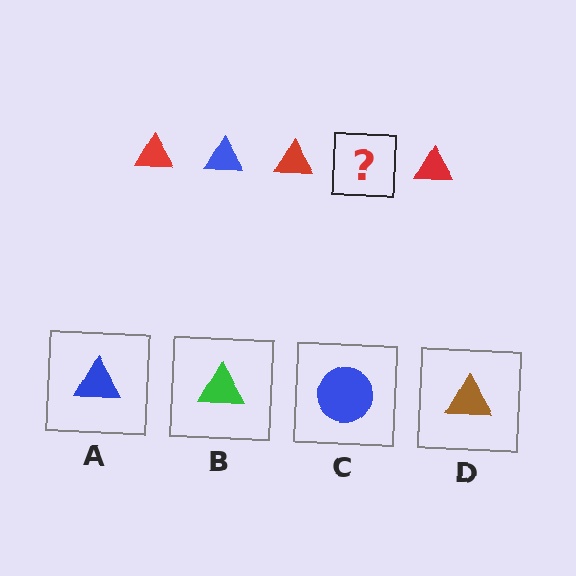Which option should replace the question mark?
Option A.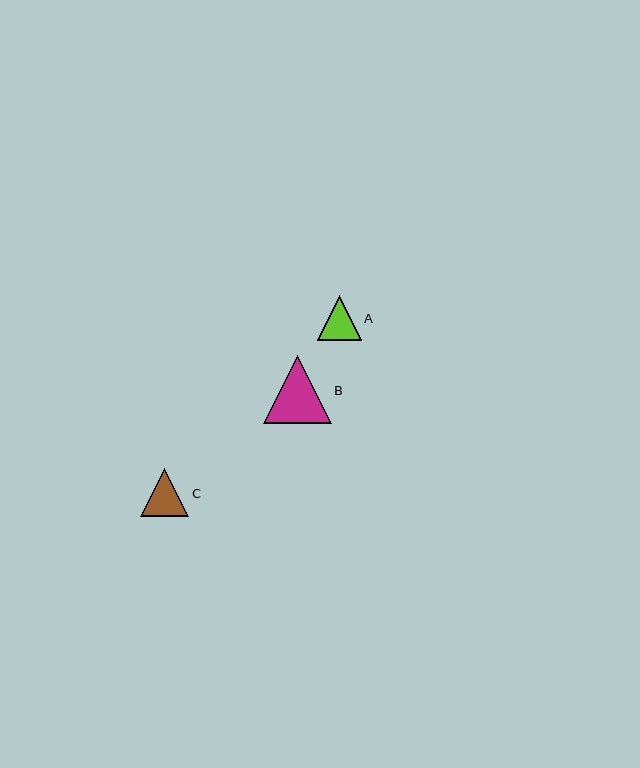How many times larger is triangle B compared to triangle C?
Triangle B is approximately 1.4 times the size of triangle C.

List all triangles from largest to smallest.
From largest to smallest: B, C, A.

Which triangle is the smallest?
Triangle A is the smallest with a size of approximately 44 pixels.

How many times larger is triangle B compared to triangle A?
Triangle B is approximately 1.5 times the size of triangle A.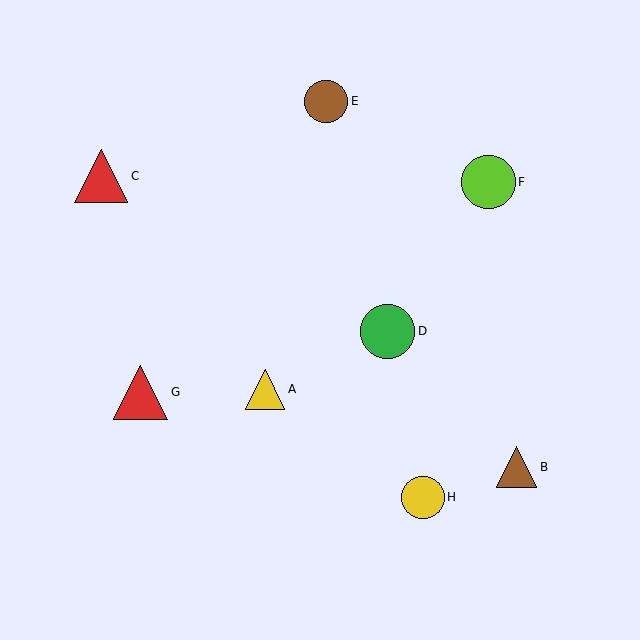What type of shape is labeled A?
Shape A is a yellow triangle.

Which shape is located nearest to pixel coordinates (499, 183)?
The lime circle (labeled F) at (489, 182) is nearest to that location.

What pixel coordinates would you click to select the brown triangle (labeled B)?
Click at (517, 467) to select the brown triangle B.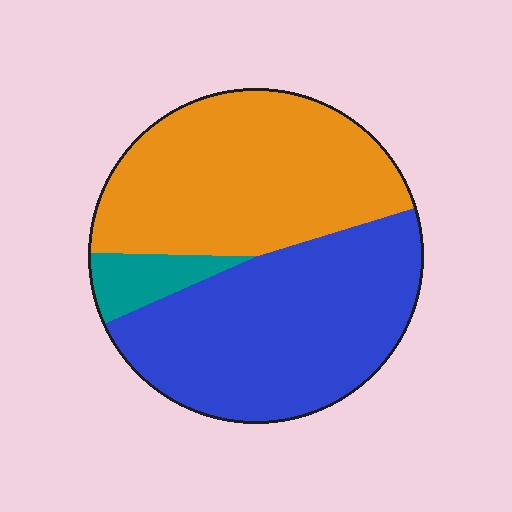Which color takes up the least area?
Teal, at roughly 5%.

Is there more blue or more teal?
Blue.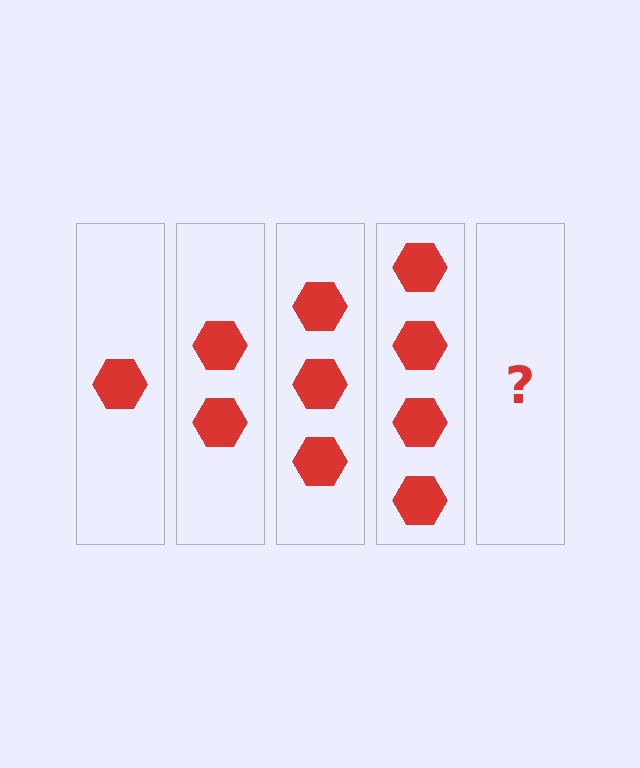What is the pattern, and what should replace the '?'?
The pattern is that each step adds one more hexagon. The '?' should be 5 hexagons.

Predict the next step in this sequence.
The next step is 5 hexagons.